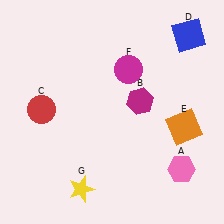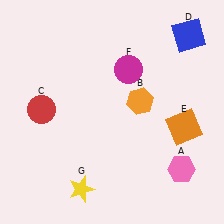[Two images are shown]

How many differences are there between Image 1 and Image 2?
There is 1 difference between the two images.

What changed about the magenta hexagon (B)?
In Image 1, B is magenta. In Image 2, it changed to orange.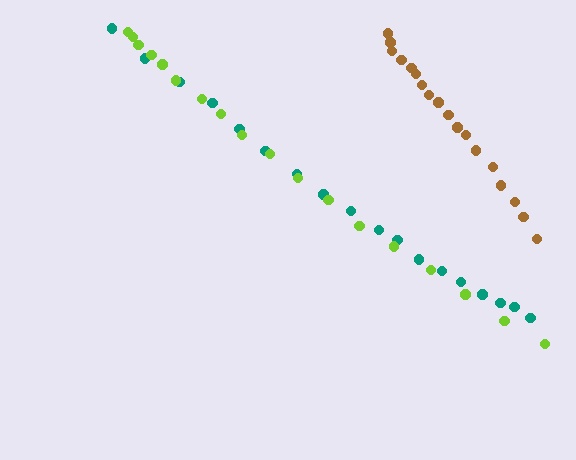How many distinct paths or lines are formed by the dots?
There are 3 distinct paths.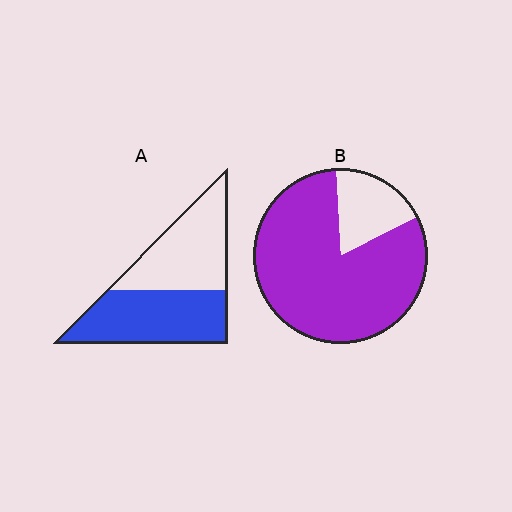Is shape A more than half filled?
Roughly half.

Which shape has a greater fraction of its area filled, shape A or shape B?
Shape B.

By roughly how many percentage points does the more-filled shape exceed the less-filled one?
By roughly 30 percentage points (B over A).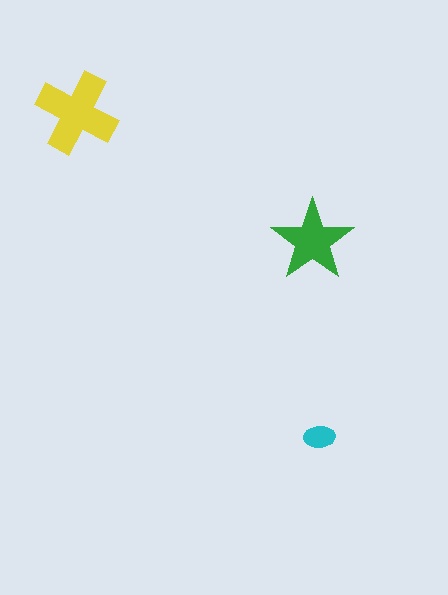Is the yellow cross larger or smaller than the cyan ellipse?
Larger.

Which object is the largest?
The yellow cross.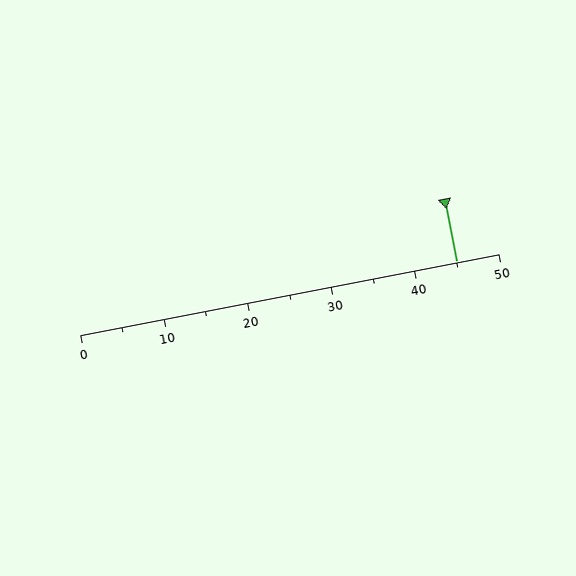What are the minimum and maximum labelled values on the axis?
The axis runs from 0 to 50.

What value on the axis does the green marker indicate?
The marker indicates approximately 45.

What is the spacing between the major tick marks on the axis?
The major ticks are spaced 10 apart.